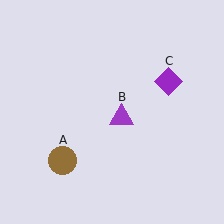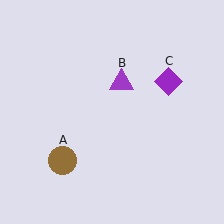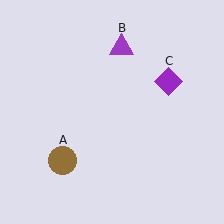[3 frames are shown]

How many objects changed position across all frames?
1 object changed position: purple triangle (object B).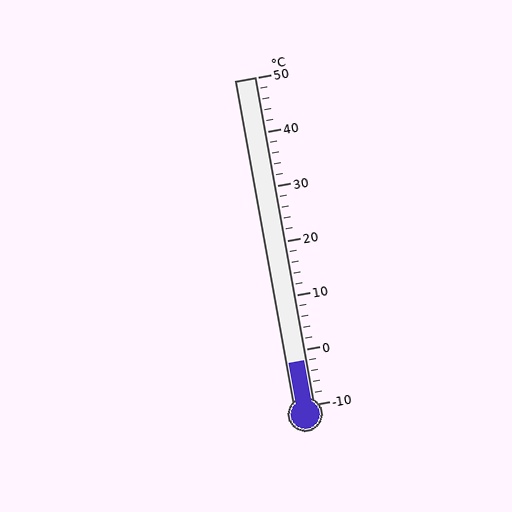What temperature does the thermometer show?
The thermometer shows approximately -2°C.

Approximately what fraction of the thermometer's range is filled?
The thermometer is filled to approximately 15% of its range.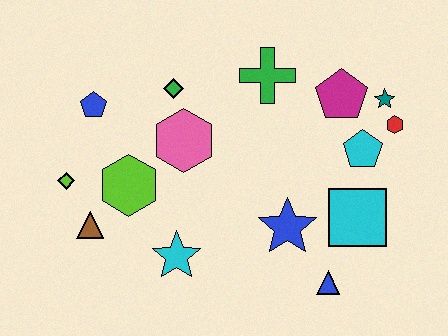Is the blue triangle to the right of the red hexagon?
No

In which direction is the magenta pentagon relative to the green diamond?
The magenta pentagon is to the right of the green diamond.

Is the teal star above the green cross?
No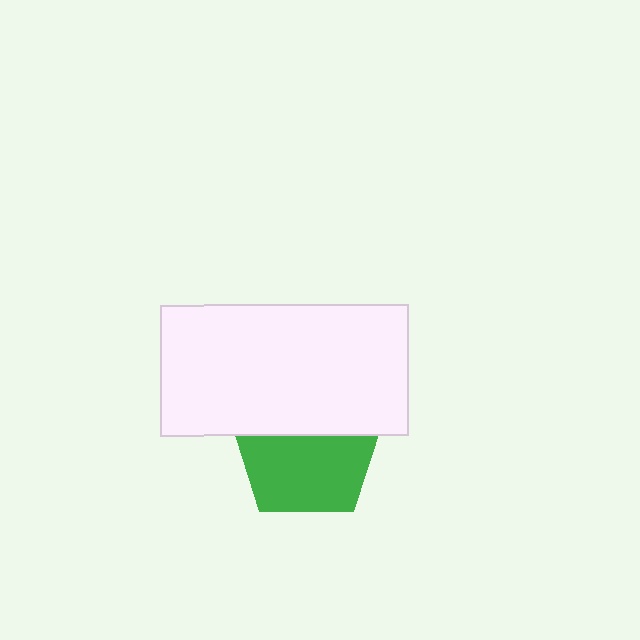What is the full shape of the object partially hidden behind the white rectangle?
The partially hidden object is a green pentagon.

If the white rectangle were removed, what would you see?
You would see the complete green pentagon.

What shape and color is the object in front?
The object in front is a white rectangle.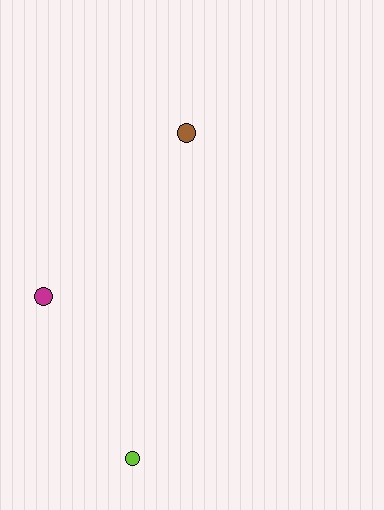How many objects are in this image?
There are 3 objects.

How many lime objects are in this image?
There is 1 lime object.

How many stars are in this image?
There are no stars.